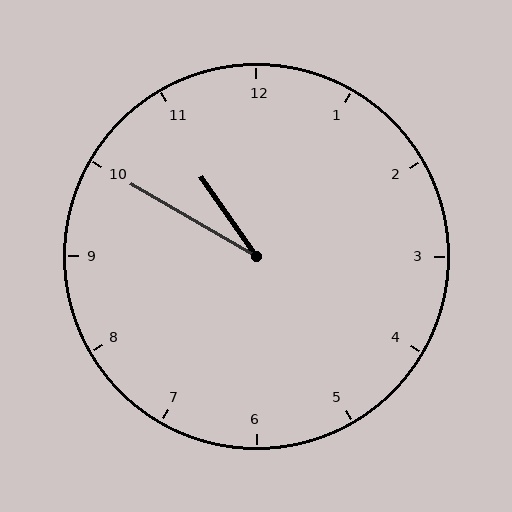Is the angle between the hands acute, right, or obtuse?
It is acute.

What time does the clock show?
10:50.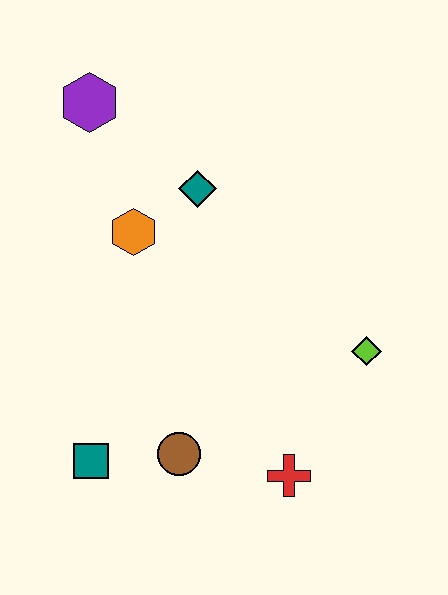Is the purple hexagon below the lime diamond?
No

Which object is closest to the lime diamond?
The red cross is closest to the lime diamond.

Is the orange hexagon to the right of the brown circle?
No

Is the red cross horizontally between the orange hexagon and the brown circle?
No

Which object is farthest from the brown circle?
The purple hexagon is farthest from the brown circle.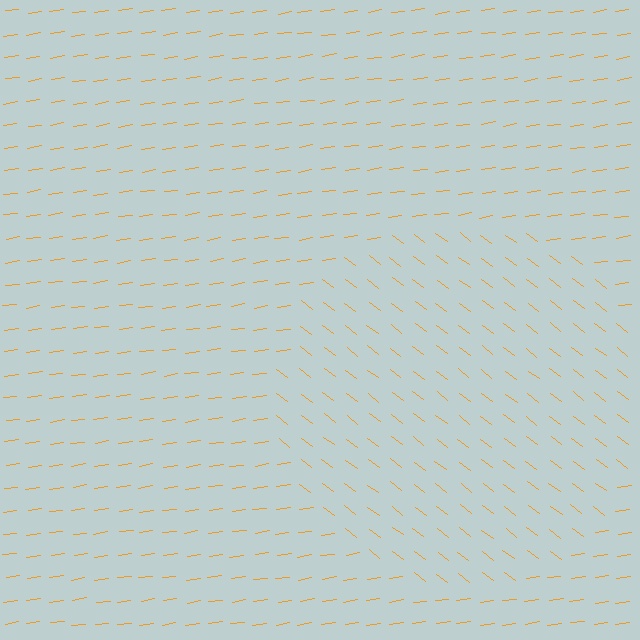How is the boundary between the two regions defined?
The boundary is defined purely by a change in line orientation (approximately 45 degrees difference). All lines are the same color and thickness.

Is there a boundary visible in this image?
Yes, there is a texture boundary formed by a change in line orientation.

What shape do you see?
I see a circle.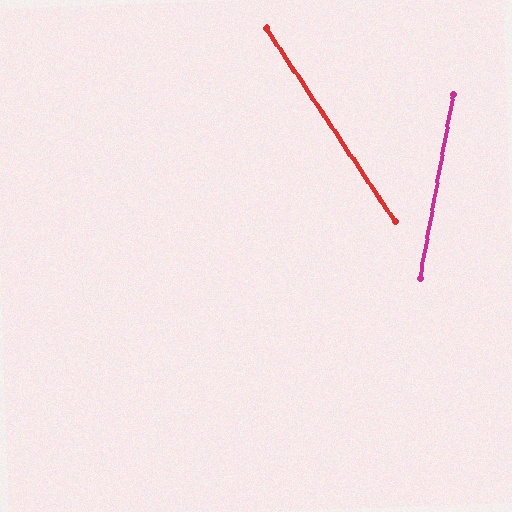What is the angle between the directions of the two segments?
Approximately 44 degrees.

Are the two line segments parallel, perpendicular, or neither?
Neither parallel nor perpendicular — they differ by about 44°.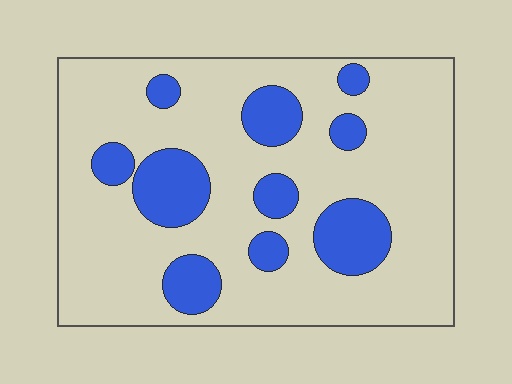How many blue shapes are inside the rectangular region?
10.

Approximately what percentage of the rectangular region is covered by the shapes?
Approximately 20%.